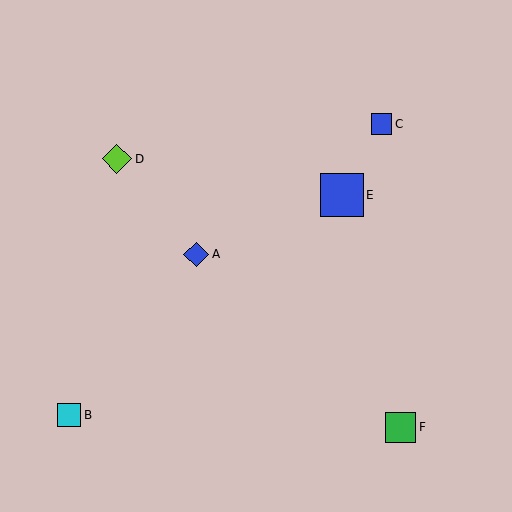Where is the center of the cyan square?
The center of the cyan square is at (69, 415).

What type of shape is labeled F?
Shape F is a green square.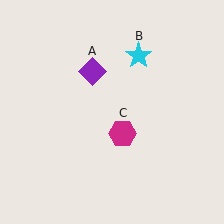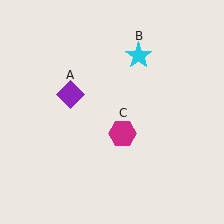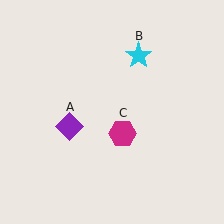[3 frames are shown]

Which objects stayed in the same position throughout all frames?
Cyan star (object B) and magenta hexagon (object C) remained stationary.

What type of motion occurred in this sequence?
The purple diamond (object A) rotated counterclockwise around the center of the scene.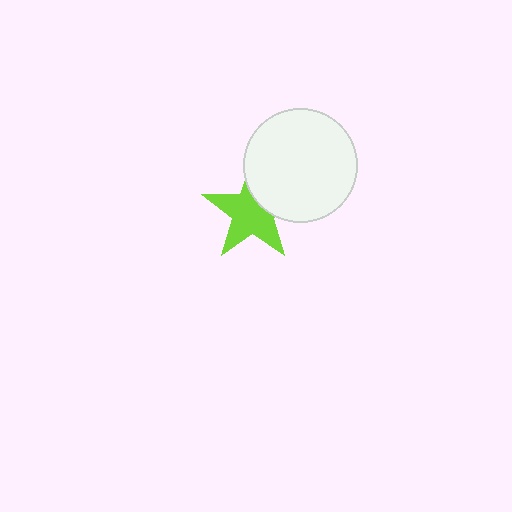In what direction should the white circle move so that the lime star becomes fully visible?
The white circle should move toward the upper-right. That is the shortest direction to clear the overlap and leave the lime star fully visible.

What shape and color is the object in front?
The object in front is a white circle.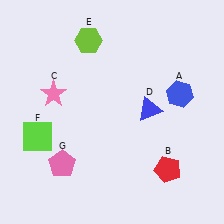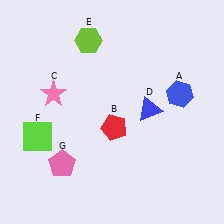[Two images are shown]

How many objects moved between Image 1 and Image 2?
1 object moved between the two images.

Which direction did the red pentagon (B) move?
The red pentagon (B) moved left.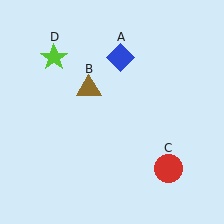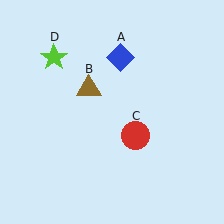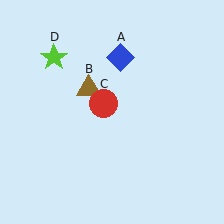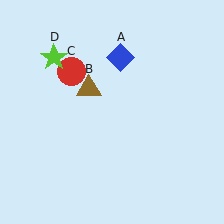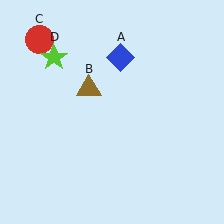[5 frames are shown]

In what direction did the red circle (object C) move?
The red circle (object C) moved up and to the left.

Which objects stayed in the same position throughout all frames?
Blue diamond (object A) and brown triangle (object B) and lime star (object D) remained stationary.